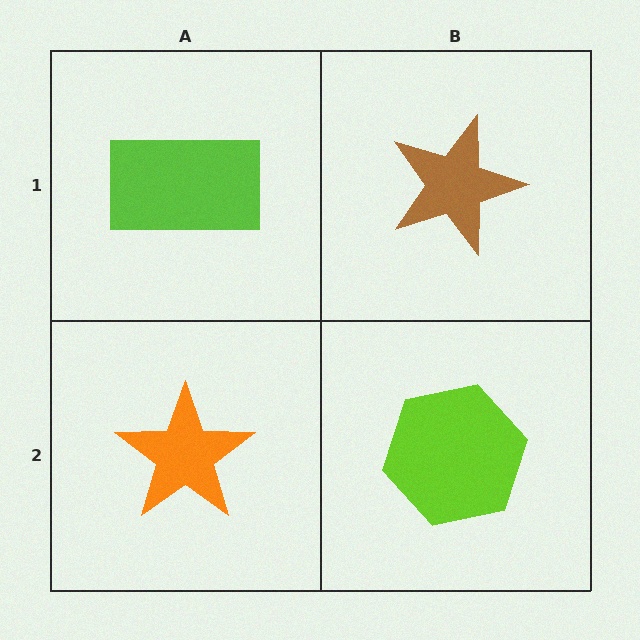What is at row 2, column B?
A lime hexagon.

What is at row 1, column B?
A brown star.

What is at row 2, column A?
An orange star.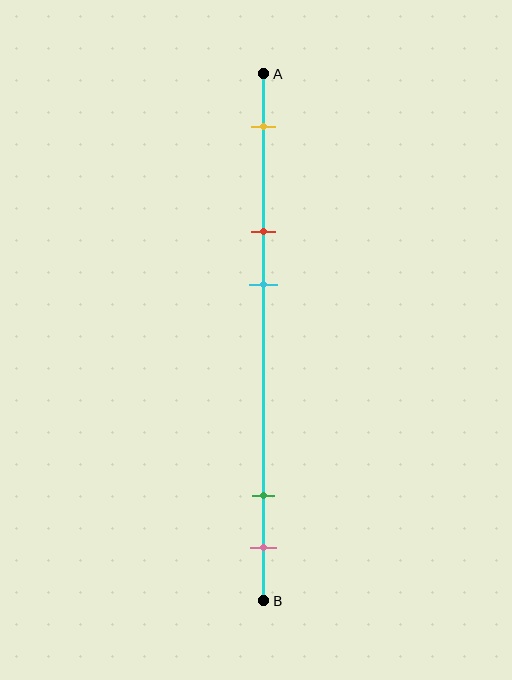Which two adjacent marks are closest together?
The green and pink marks are the closest adjacent pair.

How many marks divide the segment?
There are 5 marks dividing the segment.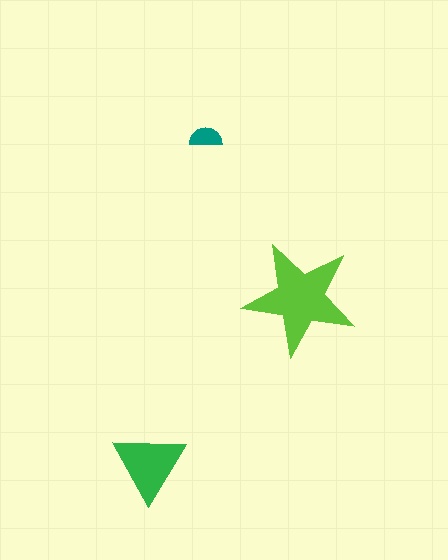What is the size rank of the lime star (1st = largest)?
1st.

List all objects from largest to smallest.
The lime star, the green triangle, the teal semicircle.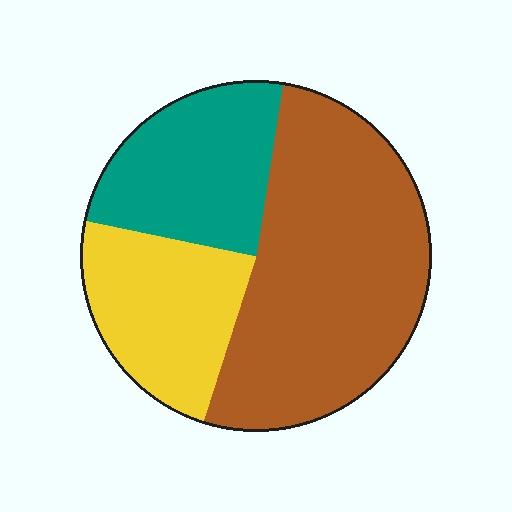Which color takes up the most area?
Brown, at roughly 50%.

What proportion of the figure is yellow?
Yellow takes up about one quarter (1/4) of the figure.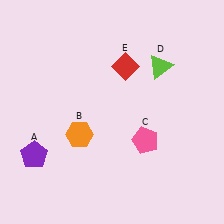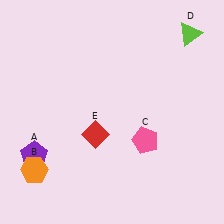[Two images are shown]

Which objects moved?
The objects that moved are: the orange hexagon (B), the lime triangle (D), the red diamond (E).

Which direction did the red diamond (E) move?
The red diamond (E) moved down.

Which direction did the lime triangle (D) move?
The lime triangle (D) moved up.